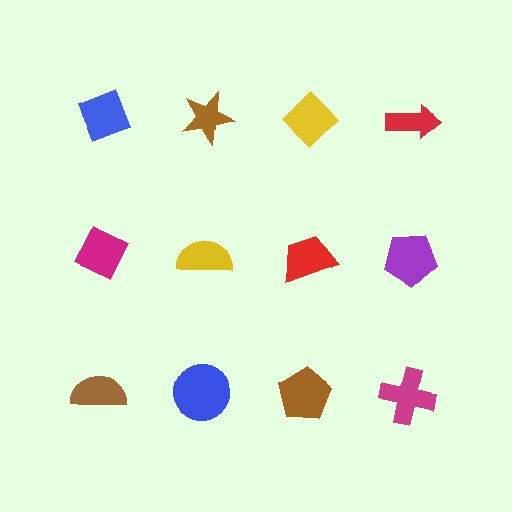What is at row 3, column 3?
A brown pentagon.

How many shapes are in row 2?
4 shapes.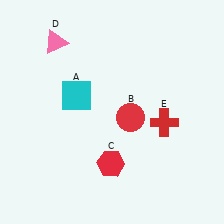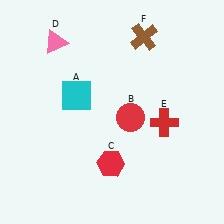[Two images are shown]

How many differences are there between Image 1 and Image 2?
There is 1 difference between the two images.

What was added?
A brown cross (F) was added in Image 2.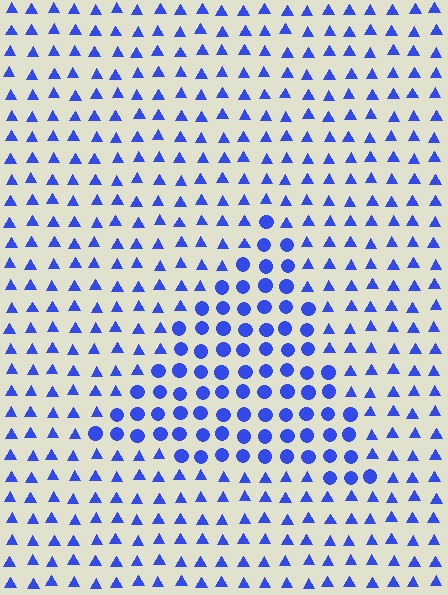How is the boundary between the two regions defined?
The boundary is defined by a change in element shape: circles inside vs. triangles outside. All elements share the same color and spacing.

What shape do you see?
I see a triangle.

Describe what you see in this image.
The image is filled with small blue elements arranged in a uniform grid. A triangle-shaped region contains circles, while the surrounding area contains triangles. The boundary is defined purely by the change in element shape.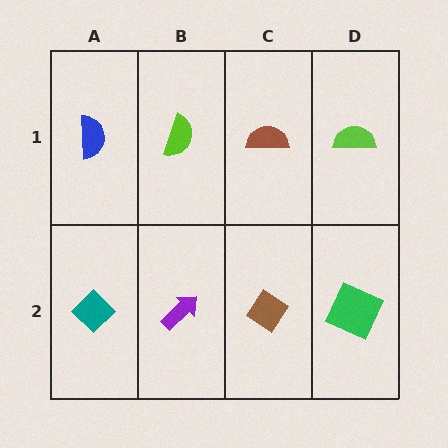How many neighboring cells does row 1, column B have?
3.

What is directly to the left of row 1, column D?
A brown semicircle.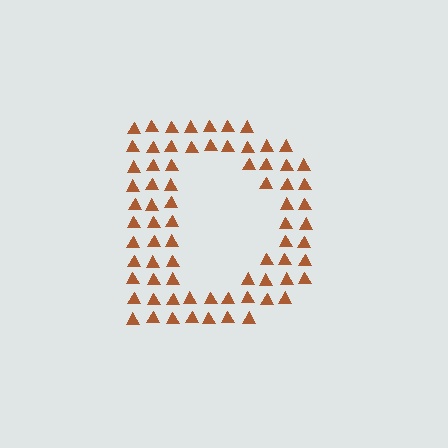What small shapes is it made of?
It is made of small triangles.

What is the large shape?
The large shape is the letter D.